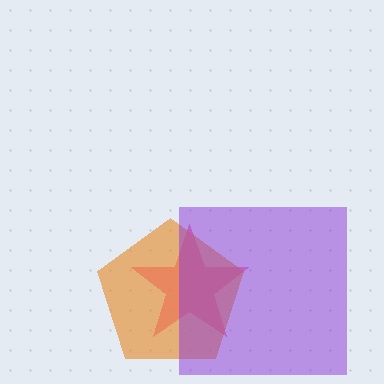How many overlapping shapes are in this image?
There are 3 overlapping shapes in the image.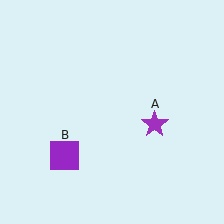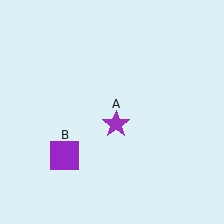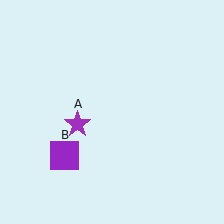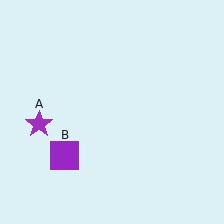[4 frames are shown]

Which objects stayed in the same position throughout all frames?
Purple square (object B) remained stationary.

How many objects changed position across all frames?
1 object changed position: purple star (object A).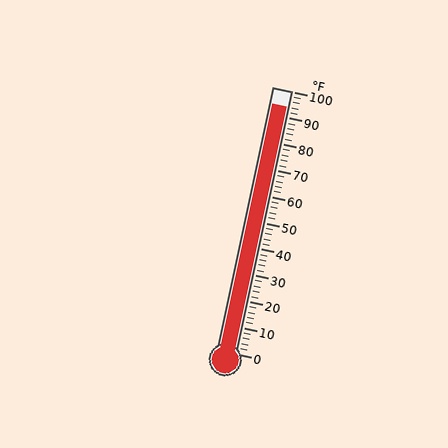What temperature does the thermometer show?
The thermometer shows approximately 94°F.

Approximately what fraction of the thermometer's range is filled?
The thermometer is filled to approximately 95% of its range.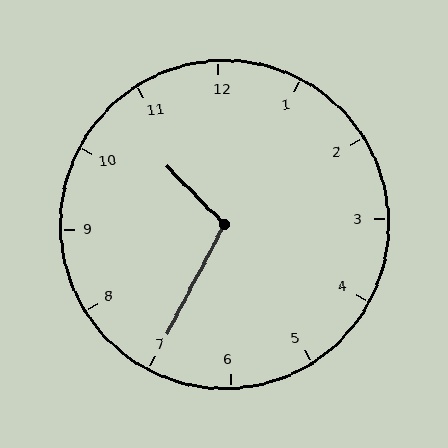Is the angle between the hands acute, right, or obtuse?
It is obtuse.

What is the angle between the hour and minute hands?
Approximately 108 degrees.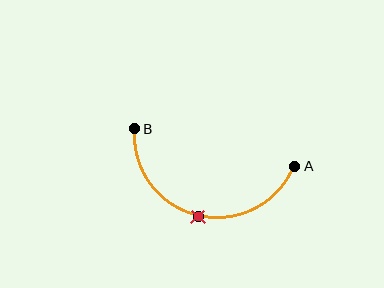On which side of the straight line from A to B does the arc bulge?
The arc bulges below the straight line connecting A and B.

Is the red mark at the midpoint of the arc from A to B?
Yes. The red mark lies on the arc at equal arc-length from both A and B — it is the arc midpoint.